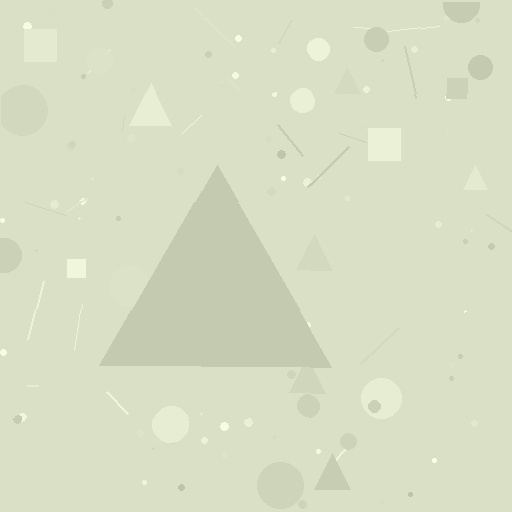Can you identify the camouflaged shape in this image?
The camouflaged shape is a triangle.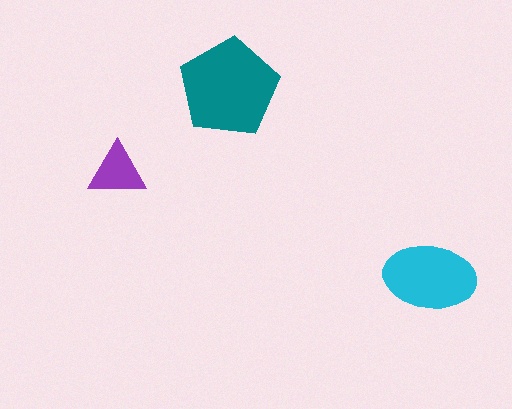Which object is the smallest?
The purple triangle.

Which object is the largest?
The teal pentagon.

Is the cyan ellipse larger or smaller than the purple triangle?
Larger.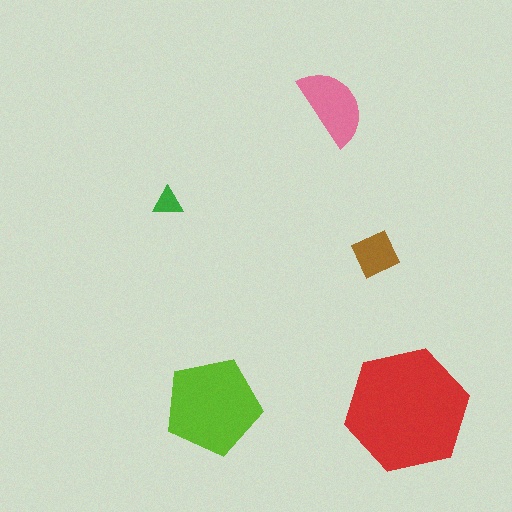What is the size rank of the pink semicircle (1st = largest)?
3rd.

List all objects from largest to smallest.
The red hexagon, the lime pentagon, the pink semicircle, the brown square, the green triangle.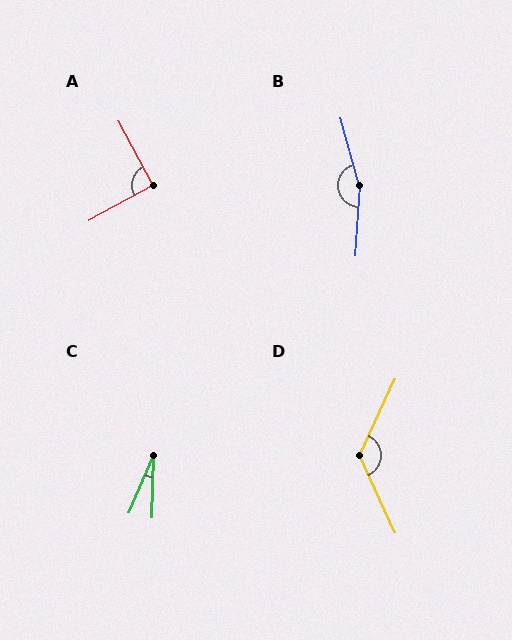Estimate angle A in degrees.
Approximately 91 degrees.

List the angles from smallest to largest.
C (21°), A (91°), D (130°), B (161°).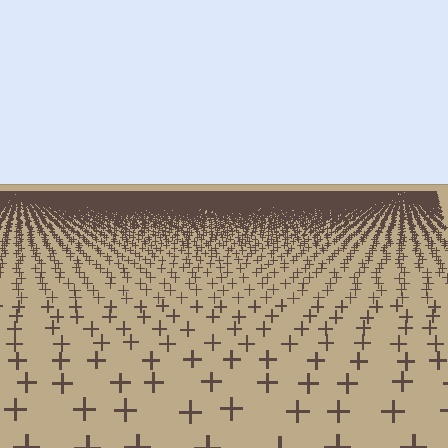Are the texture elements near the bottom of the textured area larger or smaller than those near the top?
Larger. Near the bottom, elements are closer to the viewer and appear at a bigger on-screen size.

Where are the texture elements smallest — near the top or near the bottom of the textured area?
Near the top.